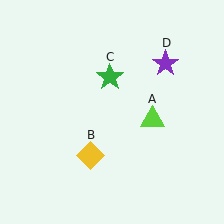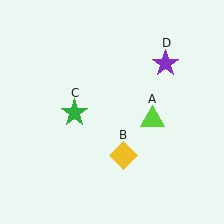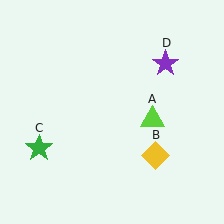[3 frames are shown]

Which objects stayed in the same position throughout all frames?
Lime triangle (object A) and purple star (object D) remained stationary.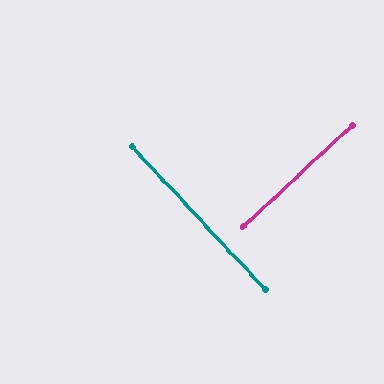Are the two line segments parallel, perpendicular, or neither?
Perpendicular — they meet at approximately 89°.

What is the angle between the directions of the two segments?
Approximately 89 degrees.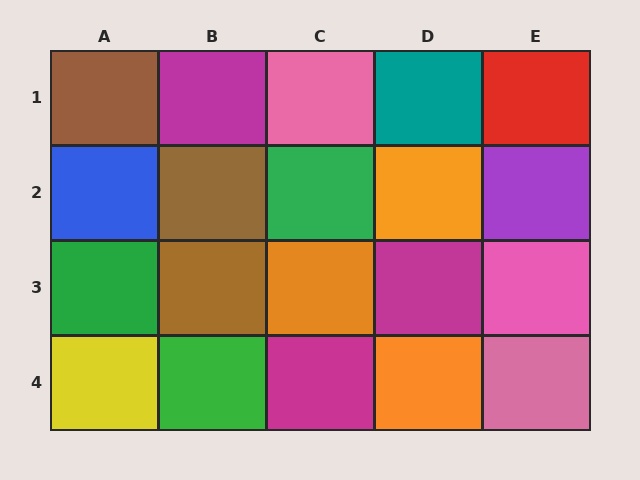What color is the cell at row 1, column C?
Pink.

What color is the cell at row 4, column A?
Yellow.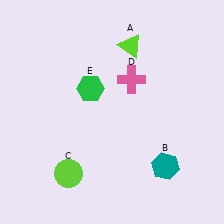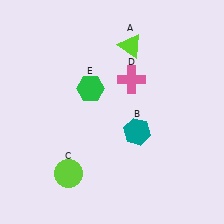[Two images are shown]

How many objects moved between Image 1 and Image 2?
1 object moved between the two images.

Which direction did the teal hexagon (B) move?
The teal hexagon (B) moved up.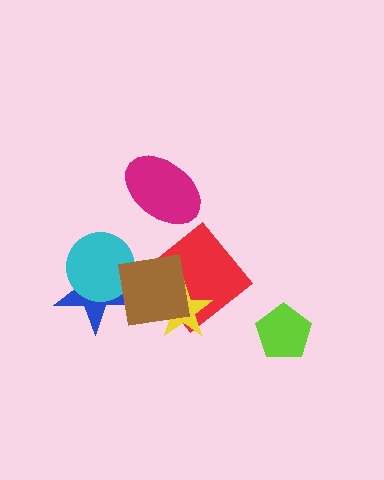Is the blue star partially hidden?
Yes, it is partially covered by another shape.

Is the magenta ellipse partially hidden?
No, no other shape covers it.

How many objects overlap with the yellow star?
2 objects overlap with the yellow star.